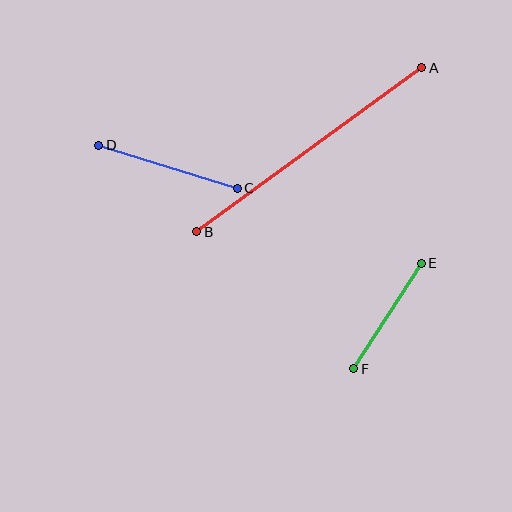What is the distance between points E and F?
The distance is approximately 125 pixels.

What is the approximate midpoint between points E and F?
The midpoint is at approximately (387, 316) pixels.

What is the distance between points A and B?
The distance is approximately 279 pixels.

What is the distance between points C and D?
The distance is approximately 145 pixels.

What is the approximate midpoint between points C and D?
The midpoint is at approximately (168, 167) pixels.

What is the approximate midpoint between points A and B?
The midpoint is at approximately (309, 150) pixels.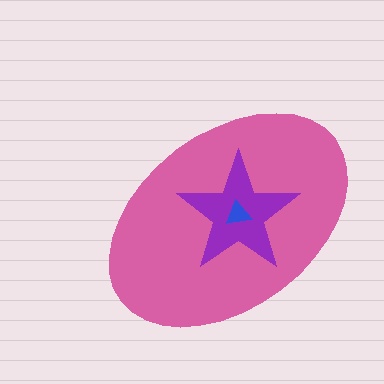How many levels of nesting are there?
3.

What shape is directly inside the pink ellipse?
The purple star.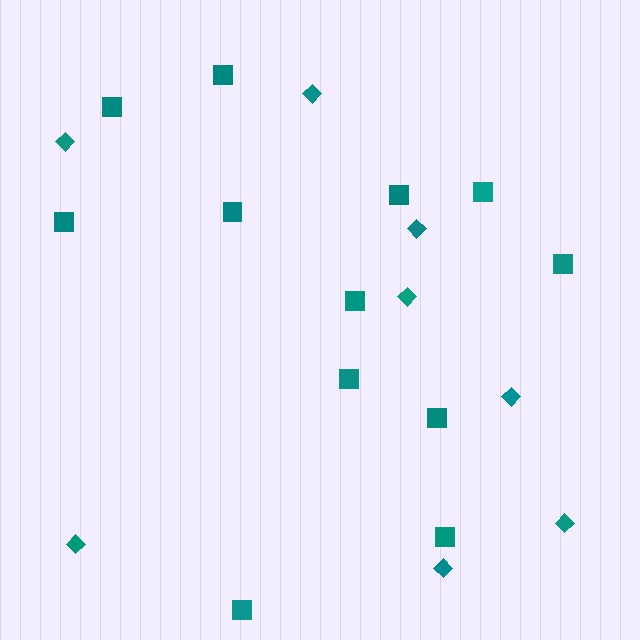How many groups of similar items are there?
There are 2 groups: one group of diamonds (8) and one group of squares (12).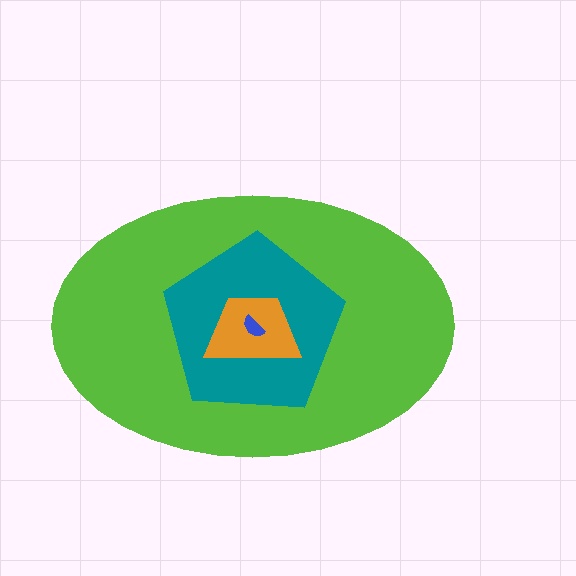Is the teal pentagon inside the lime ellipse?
Yes.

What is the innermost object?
The blue semicircle.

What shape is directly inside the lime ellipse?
The teal pentagon.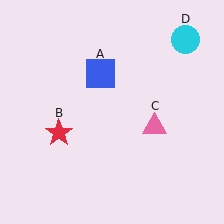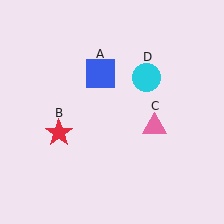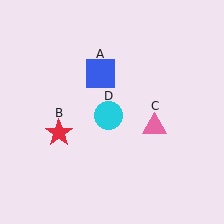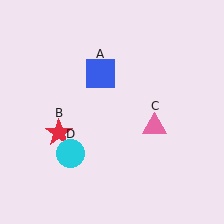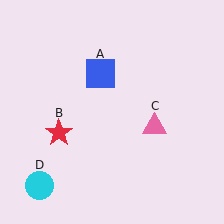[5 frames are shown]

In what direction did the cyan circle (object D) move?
The cyan circle (object D) moved down and to the left.